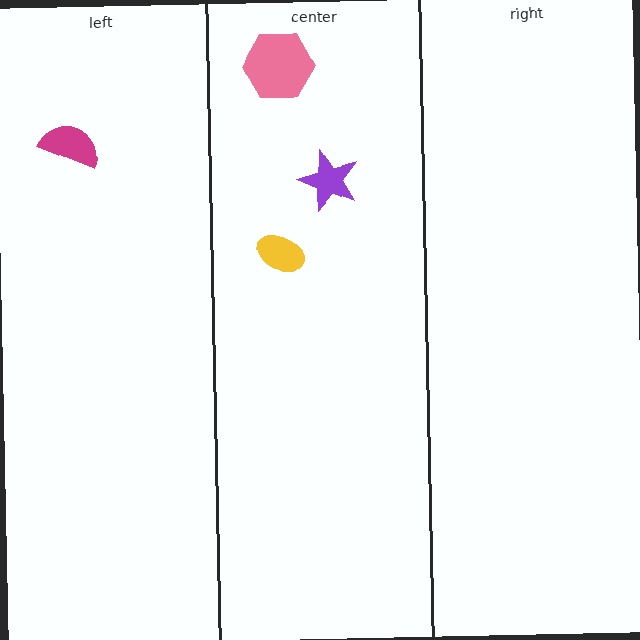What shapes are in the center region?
The purple star, the pink hexagon, the yellow ellipse.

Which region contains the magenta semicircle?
The left region.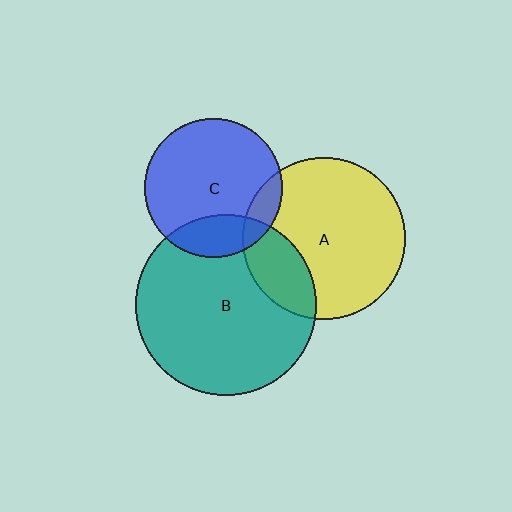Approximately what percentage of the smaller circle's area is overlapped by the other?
Approximately 20%.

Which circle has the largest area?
Circle B (teal).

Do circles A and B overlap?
Yes.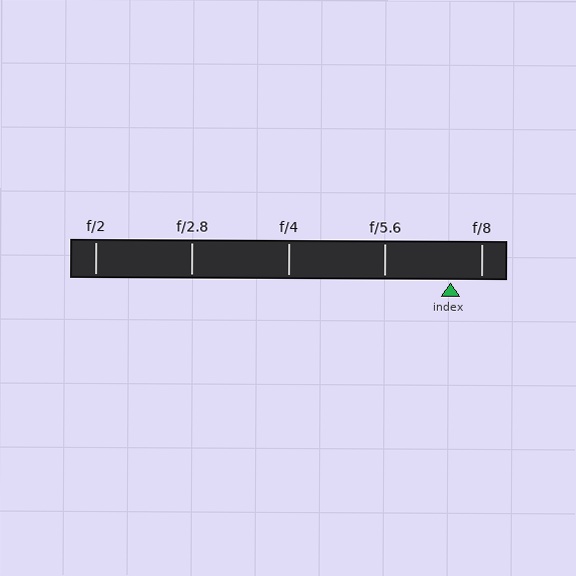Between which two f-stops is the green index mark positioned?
The index mark is between f/5.6 and f/8.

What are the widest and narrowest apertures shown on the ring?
The widest aperture shown is f/2 and the narrowest is f/8.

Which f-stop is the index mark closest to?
The index mark is closest to f/8.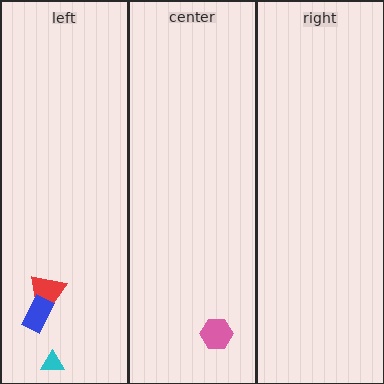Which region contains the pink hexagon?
The center region.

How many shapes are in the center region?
1.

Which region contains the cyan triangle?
The left region.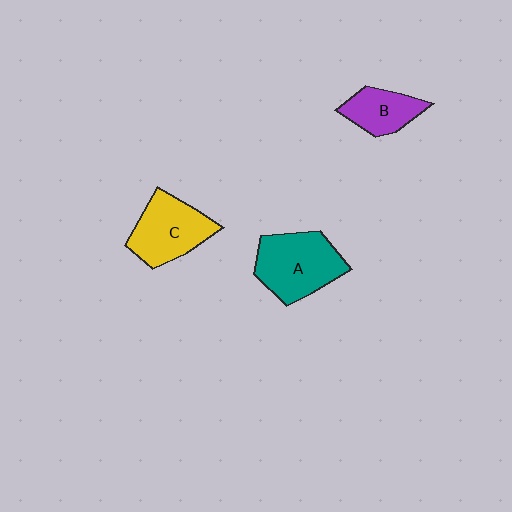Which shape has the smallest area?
Shape B (purple).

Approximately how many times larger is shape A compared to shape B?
Approximately 1.7 times.